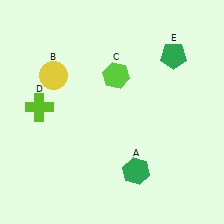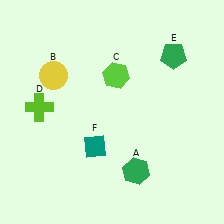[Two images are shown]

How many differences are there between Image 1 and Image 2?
There is 1 difference between the two images.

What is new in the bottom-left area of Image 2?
A teal diamond (F) was added in the bottom-left area of Image 2.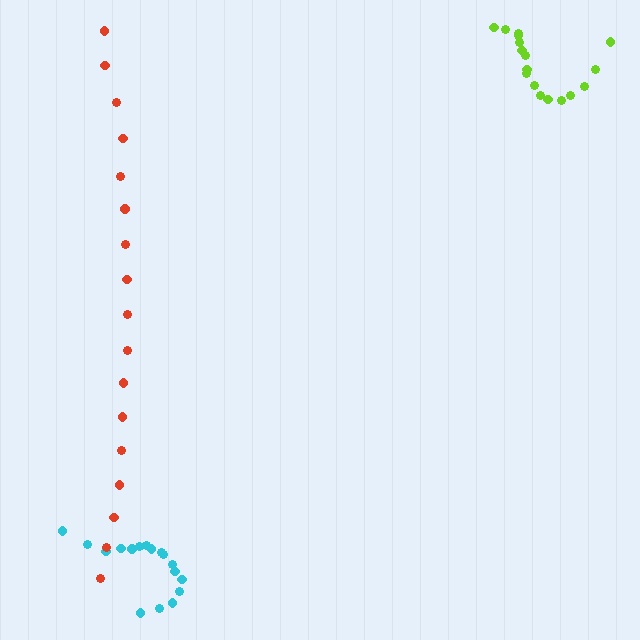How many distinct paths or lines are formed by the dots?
There are 3 distinct paths.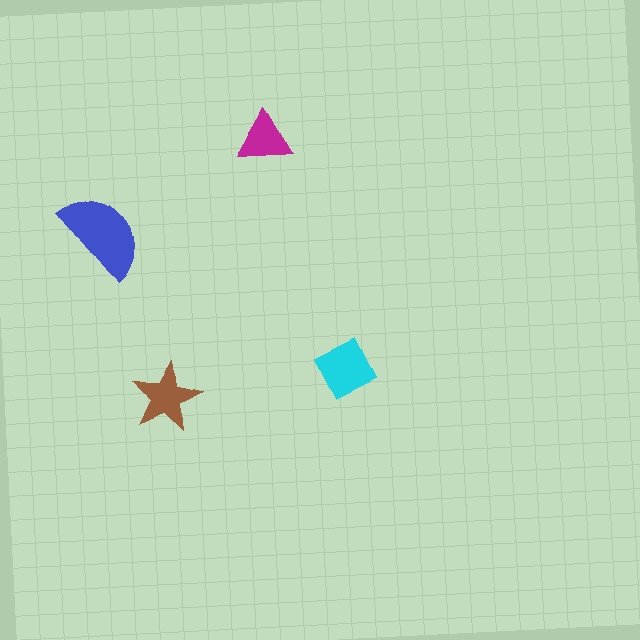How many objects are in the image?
There are 4 objects in the image.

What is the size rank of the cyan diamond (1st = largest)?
2nd.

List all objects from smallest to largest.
The magenta triangle, the brown star, the cyan diamond, the blue semicircle.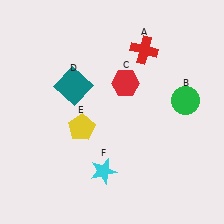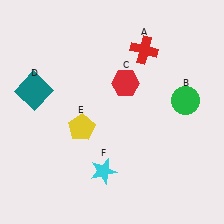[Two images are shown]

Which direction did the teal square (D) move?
The teal square (D) moved left.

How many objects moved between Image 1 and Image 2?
1 object moved between the two images.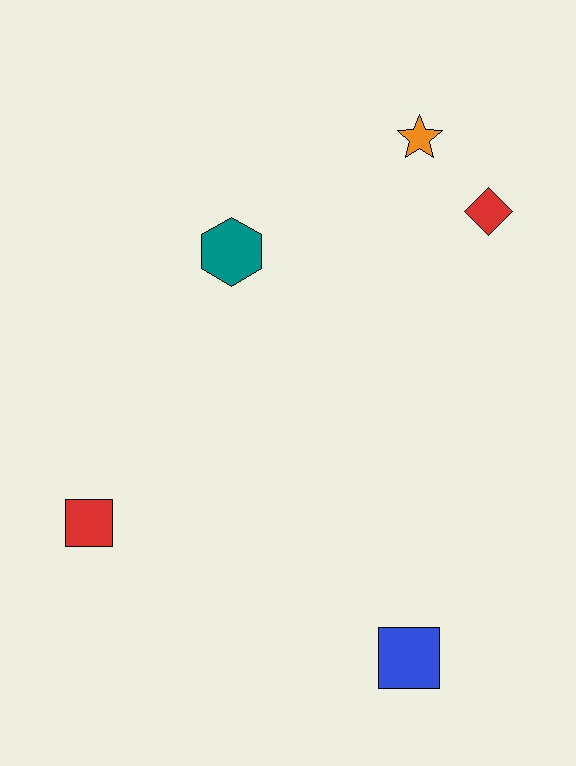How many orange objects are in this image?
There is 1 orange object.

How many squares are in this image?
There are 2 squares.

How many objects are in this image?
There are 5 objects.